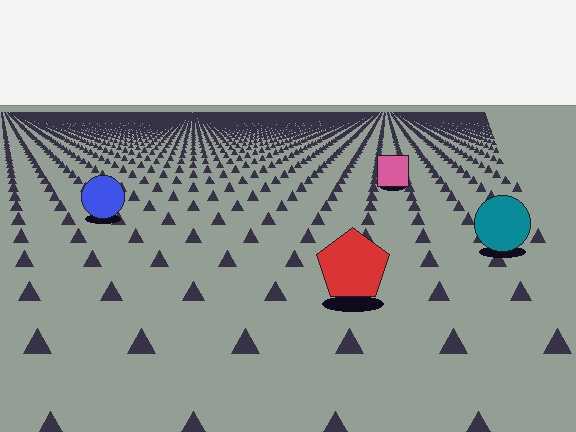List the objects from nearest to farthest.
From nearest to farthest: the red pentagon, the teal circle, the blue circle, the pink square.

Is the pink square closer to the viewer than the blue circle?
No. The blue circle is closer — you can tell from the texture gradient: the ground texture is coarser near it.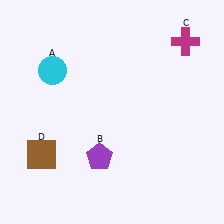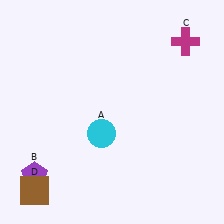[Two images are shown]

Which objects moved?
The objects that moved are: the cyan circle (A), the purple pentagon (B), the brown square (D).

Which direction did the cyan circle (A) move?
The cyan circle (A) moved down.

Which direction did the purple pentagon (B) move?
The purple pentagon (B) moved left.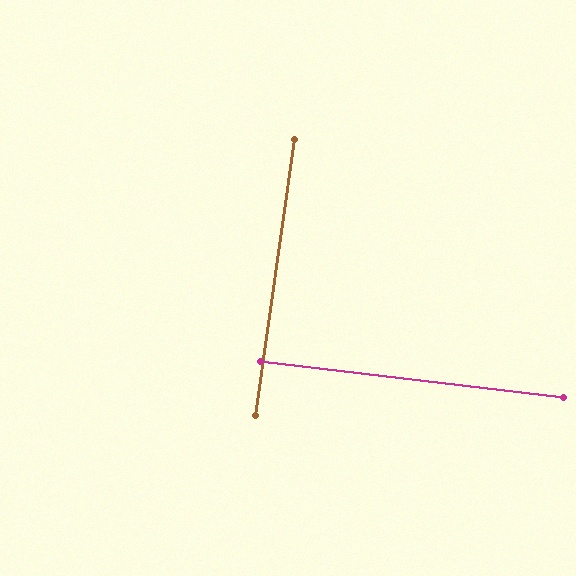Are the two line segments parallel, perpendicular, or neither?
Perpendicular — they meet at approximately 89°.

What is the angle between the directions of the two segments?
Approximately 89 degrees.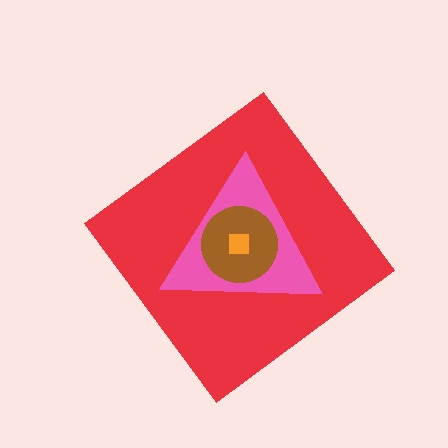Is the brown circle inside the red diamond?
Yes.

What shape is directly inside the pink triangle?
The brown circle.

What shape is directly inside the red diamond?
The pink triangle.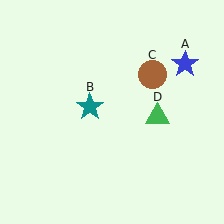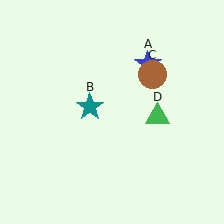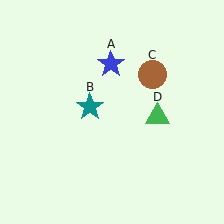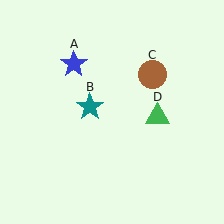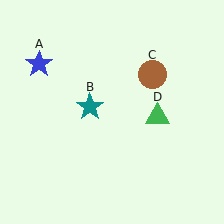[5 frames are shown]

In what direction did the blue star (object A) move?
The blue star (object A) moved left.